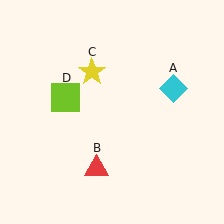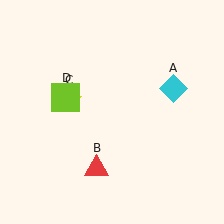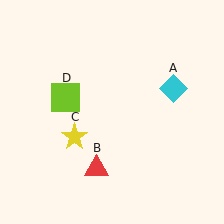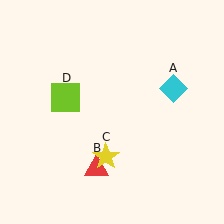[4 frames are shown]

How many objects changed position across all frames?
1 object changed position: yellow star (object C).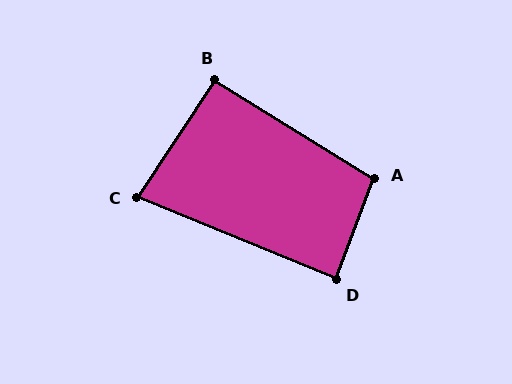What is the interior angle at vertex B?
Approximately 92 degrees (approximately right).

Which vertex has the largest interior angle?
A, at approximately 101 degrees.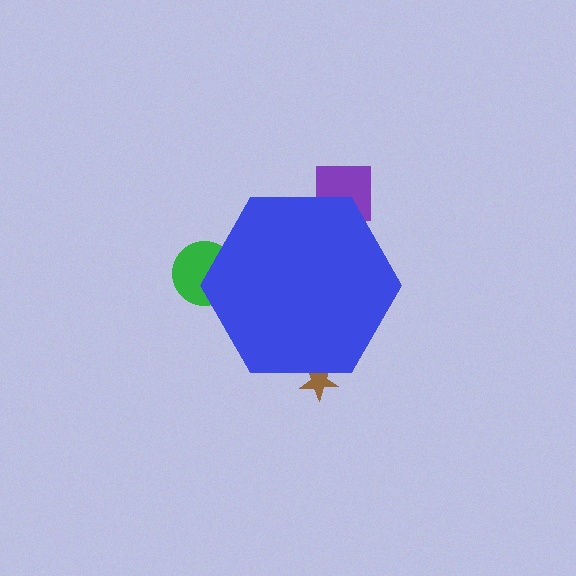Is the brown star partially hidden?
Yes, the brown star is partially hidden behind the blue hexagon.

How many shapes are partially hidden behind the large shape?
3 shapes are partially hidden.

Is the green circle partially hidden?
Yes, the green circle is partially hidden behind the blue hexagon.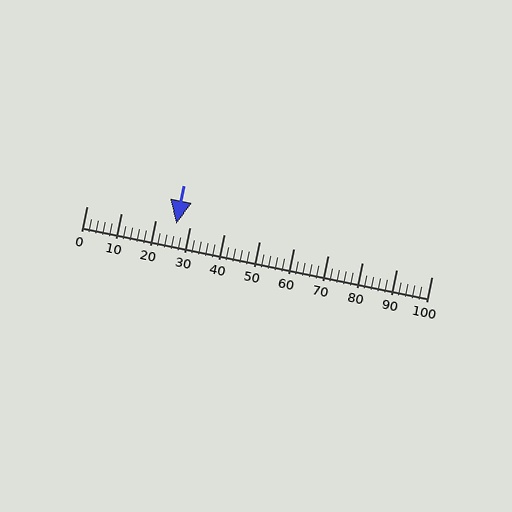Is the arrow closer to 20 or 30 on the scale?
The arrow is closer to 30.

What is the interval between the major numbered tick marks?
The major tick marks are spaced 10 units apart.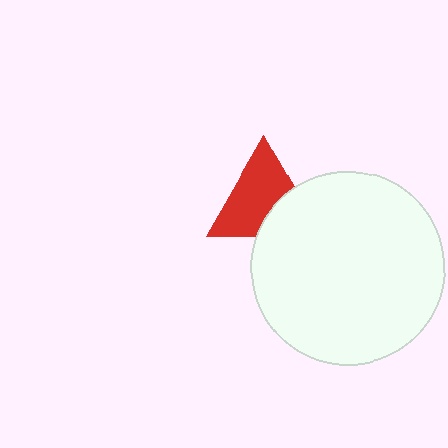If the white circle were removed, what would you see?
You would see the complete red triangle.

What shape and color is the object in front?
The object in front is a white circle.